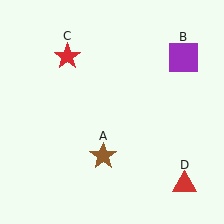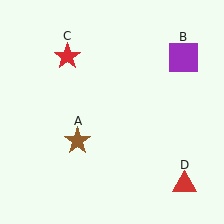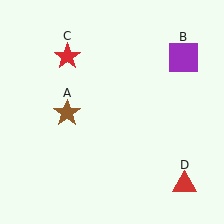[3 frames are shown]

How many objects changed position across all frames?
1 object changed position: brown star (object A).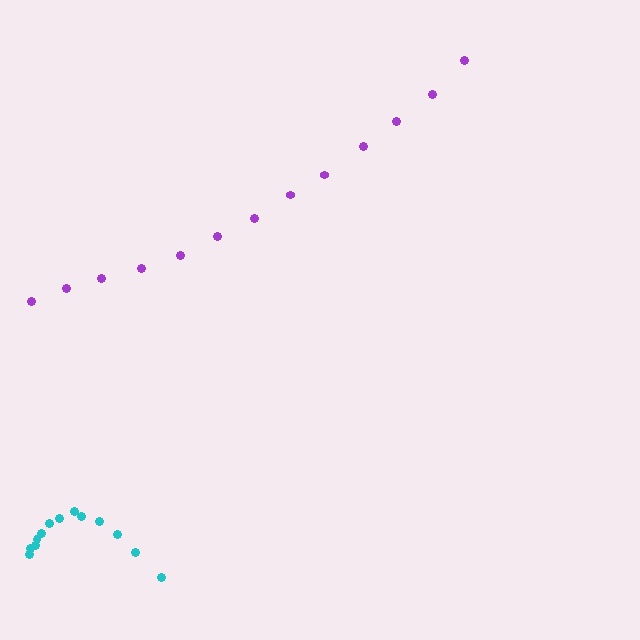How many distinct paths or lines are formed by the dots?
There are 2 distinct paths.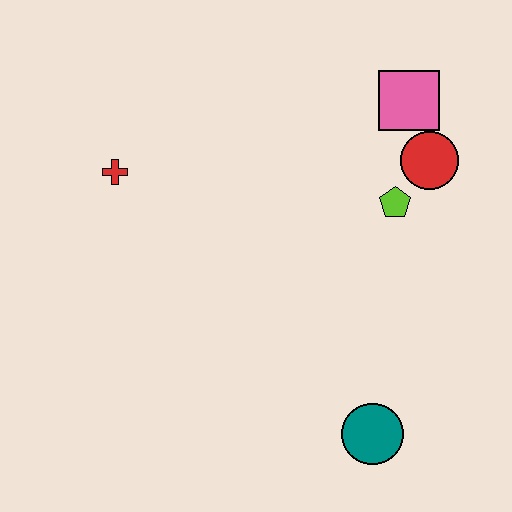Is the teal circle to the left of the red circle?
Yes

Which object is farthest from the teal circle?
The red cross is farthest from the teal circle.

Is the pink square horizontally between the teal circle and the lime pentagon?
No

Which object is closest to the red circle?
The lime pentagon is closest to the red circle.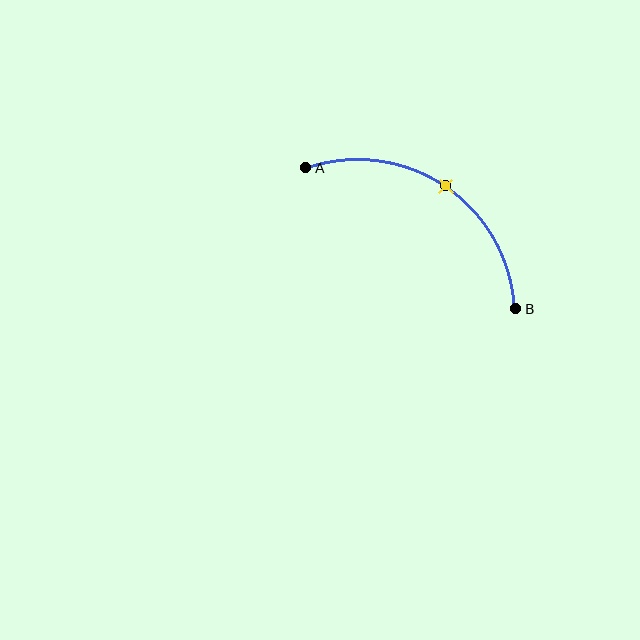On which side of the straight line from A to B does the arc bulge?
The arc bulges above and to the right of the straight line connecting A and B.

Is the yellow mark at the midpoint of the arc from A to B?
Yes. The yellow mark lies on the arc at equal arc-length from both A and B — it is the arc midpoint.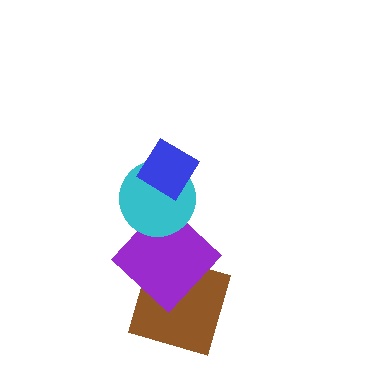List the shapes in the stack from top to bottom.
From top to bottom: the blue diamond, the cyan circle, the purple diamond, the brown square.